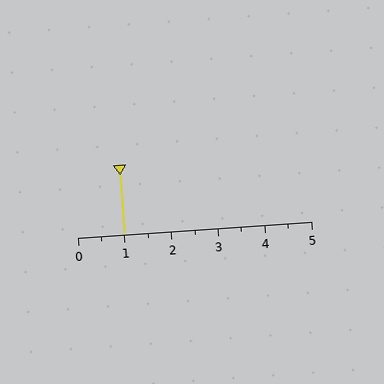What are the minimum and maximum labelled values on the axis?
The axis runs from 0 to 5.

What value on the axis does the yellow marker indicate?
The marker indicates approximately 1.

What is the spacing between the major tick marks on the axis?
The major ticks are spaced 1 apart.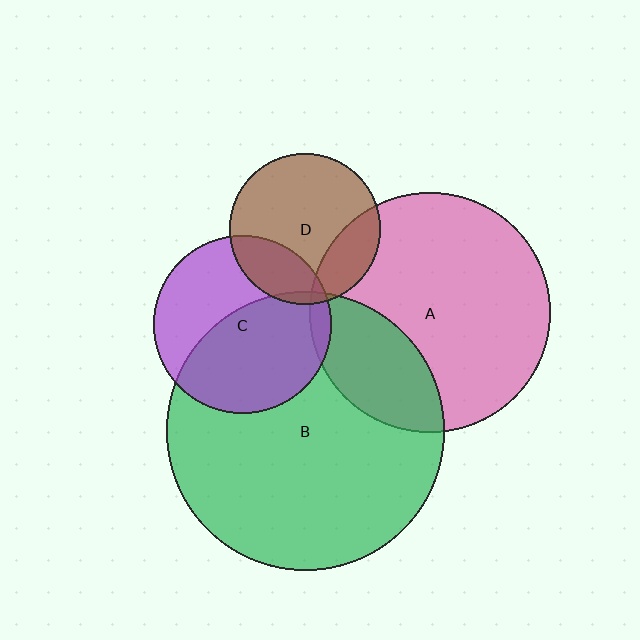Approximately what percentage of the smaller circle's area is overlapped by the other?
Approximately 25%.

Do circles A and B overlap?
Yes.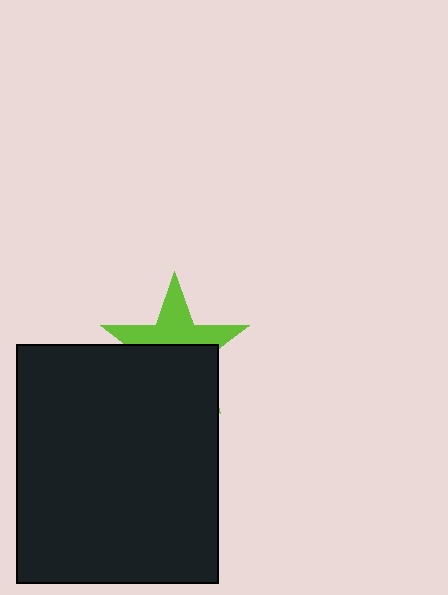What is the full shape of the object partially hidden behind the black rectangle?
The partially hidden object is a lime star.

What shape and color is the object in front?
The object in front is a black rectangle.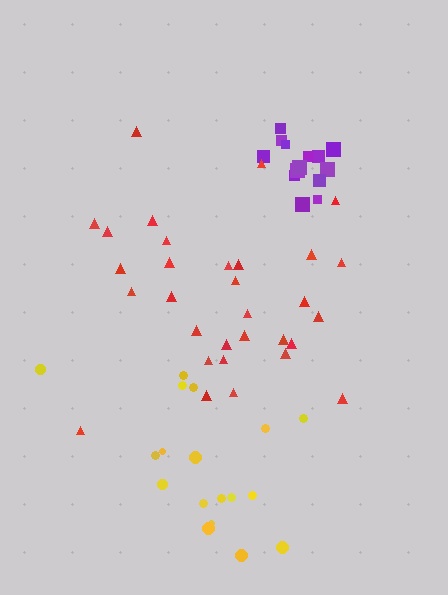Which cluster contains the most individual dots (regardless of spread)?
Red (31).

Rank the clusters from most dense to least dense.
purple, red, yellow.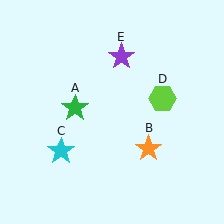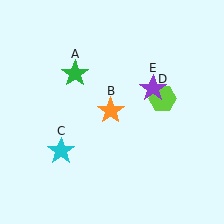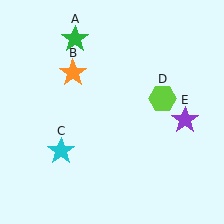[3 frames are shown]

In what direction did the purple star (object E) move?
The purple star (object E) moved down and to the right.